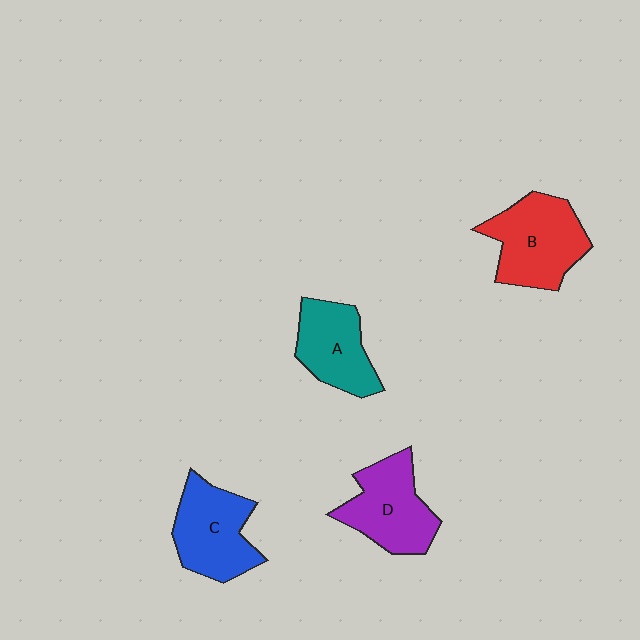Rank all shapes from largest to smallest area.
From largest to smallest: B (red), C (blue), D (purple), A (teal).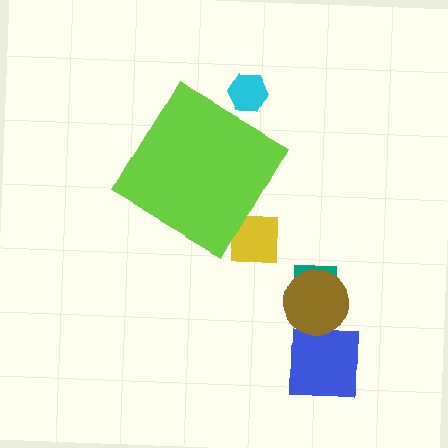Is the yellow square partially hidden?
Yes, the yellow square is partially hidden behind the lime diamond.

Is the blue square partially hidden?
No, the blue square is fully visible.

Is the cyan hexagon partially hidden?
Yes, the cyan hexagon is partially hidden behind the lime diamond.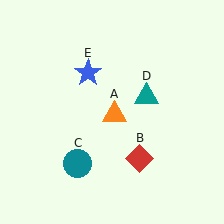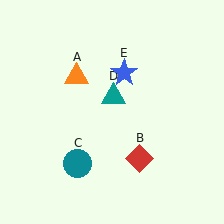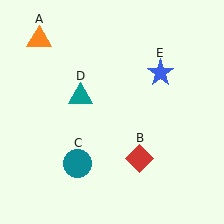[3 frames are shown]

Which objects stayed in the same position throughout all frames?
Red diamond (object B) and teal circle (object C) remained stationary.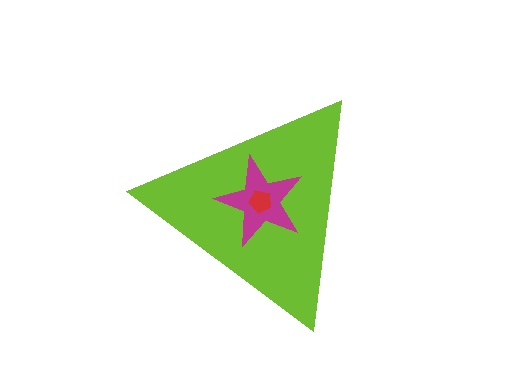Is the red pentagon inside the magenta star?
Yes.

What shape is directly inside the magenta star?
The red pentagon.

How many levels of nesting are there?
3.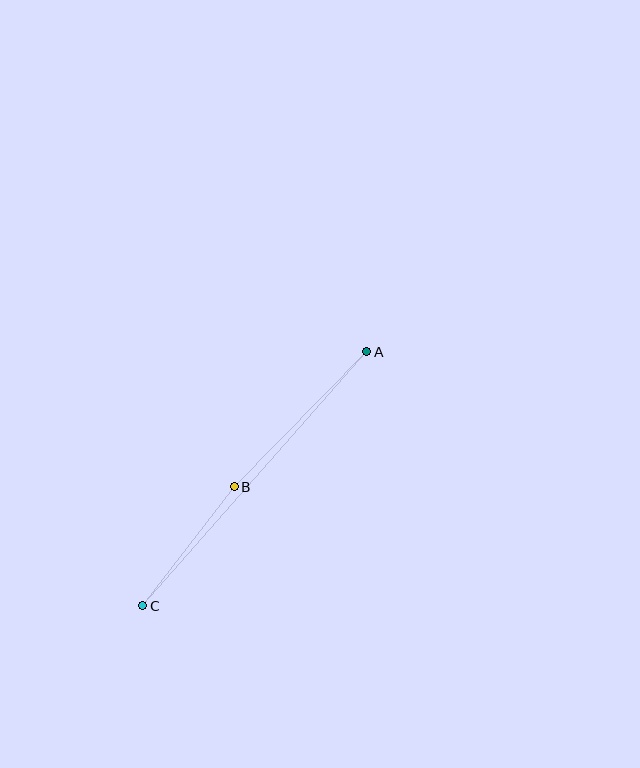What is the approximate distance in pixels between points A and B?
The distance between A and B is approximately 189 pixels.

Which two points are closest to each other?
Points B and C are closest to each other.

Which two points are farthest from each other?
Points A and C are farthest from each other.